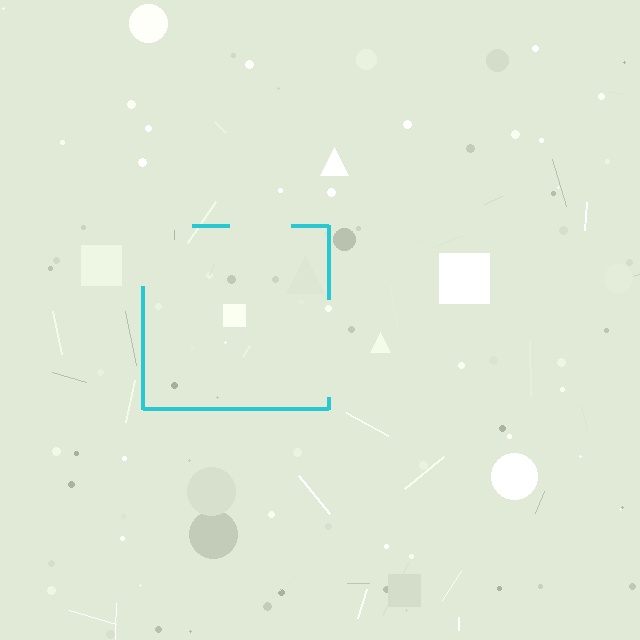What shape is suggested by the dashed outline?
The dashed outline suggests a square.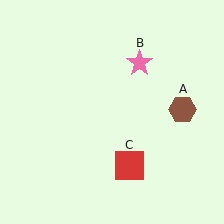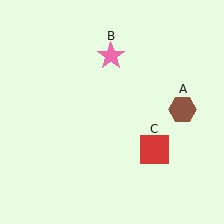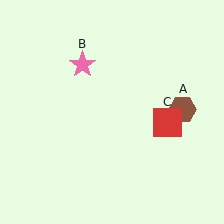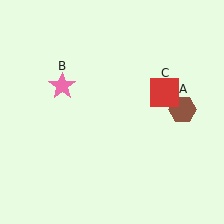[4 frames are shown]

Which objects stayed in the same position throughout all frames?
Brown hexagon (object A) remained stationary.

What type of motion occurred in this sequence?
The pink star (object B), red square (object C) rotated counterclockwise around the center of the scene.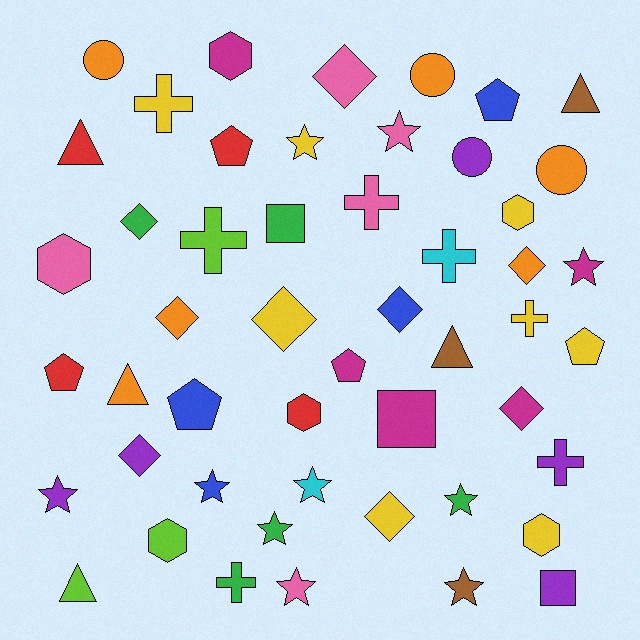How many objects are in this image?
There are 50 objects.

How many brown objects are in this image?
There are 3 brown objects.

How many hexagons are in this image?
There are 6 hexagons.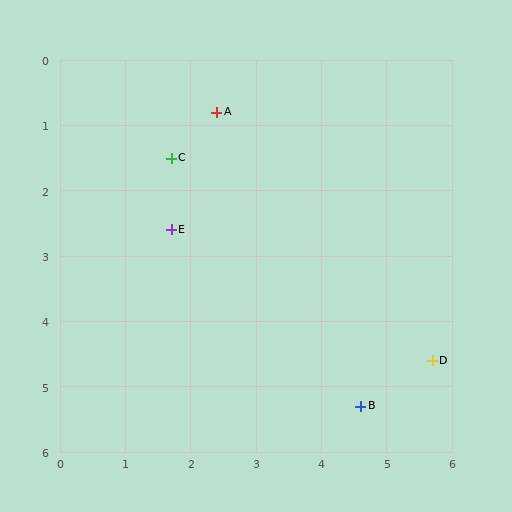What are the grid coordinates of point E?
Point E is at approximately (1.7, 2.6).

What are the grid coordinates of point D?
Point D is at approximately (5.7, 4.6).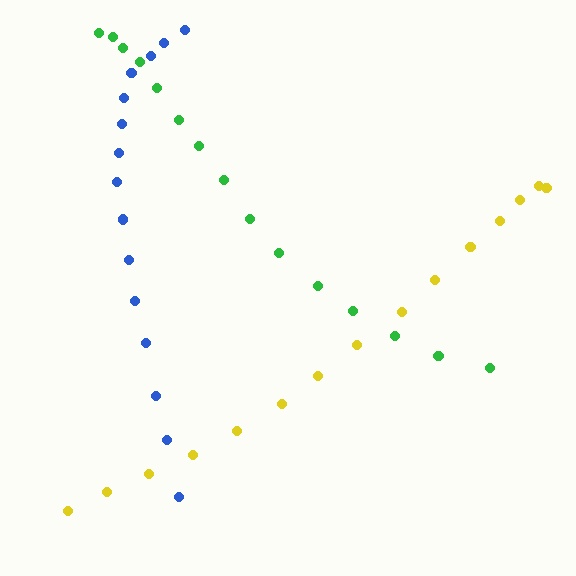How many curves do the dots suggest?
There are 3 distinct paths.